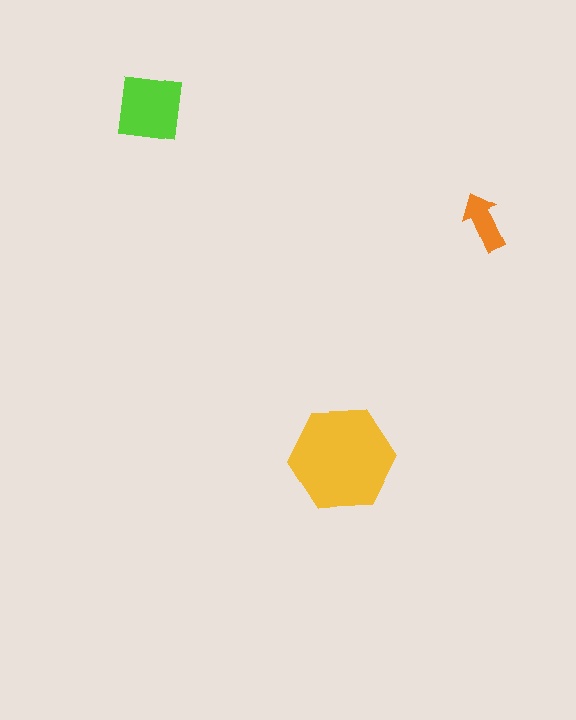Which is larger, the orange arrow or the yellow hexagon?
The yellow hexagon.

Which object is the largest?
The yellow hexagon.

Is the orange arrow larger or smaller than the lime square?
Smaller.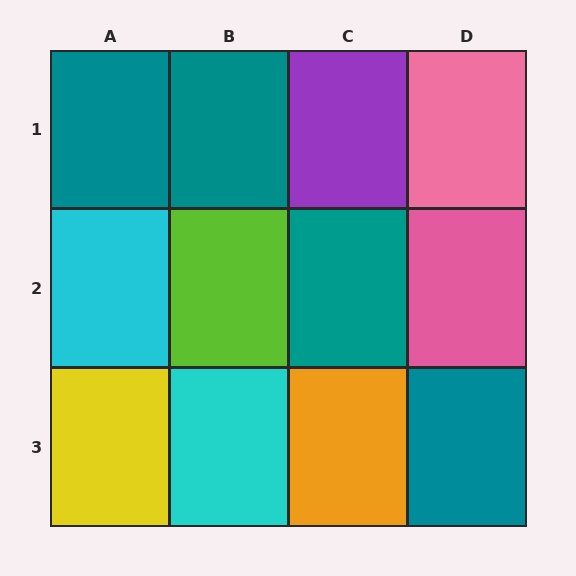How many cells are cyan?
2 cells are cyan.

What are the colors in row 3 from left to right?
Yellow, cyan, orange, teal.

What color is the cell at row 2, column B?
Lime.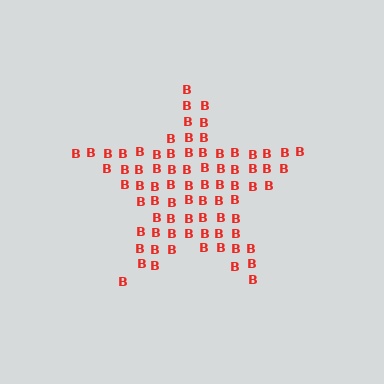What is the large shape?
The large shape is a star.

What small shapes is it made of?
It is made of small letter B's.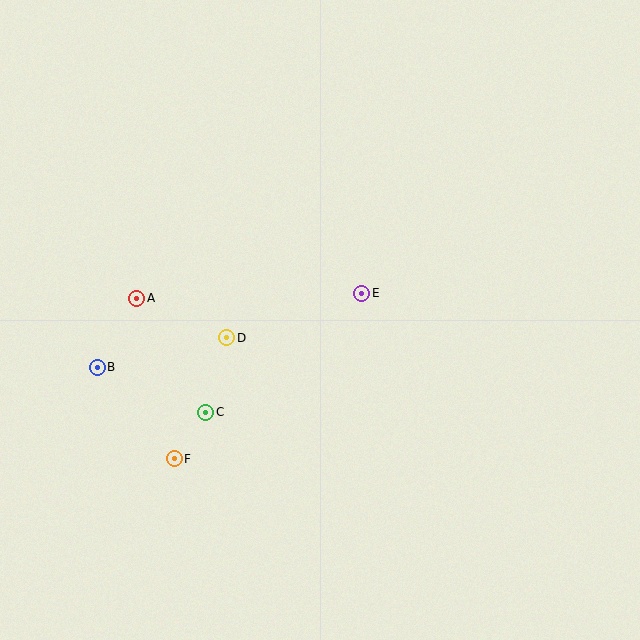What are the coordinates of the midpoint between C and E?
The midpoint between C and E is at (284, 353).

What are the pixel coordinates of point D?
Point D is at (227, 338).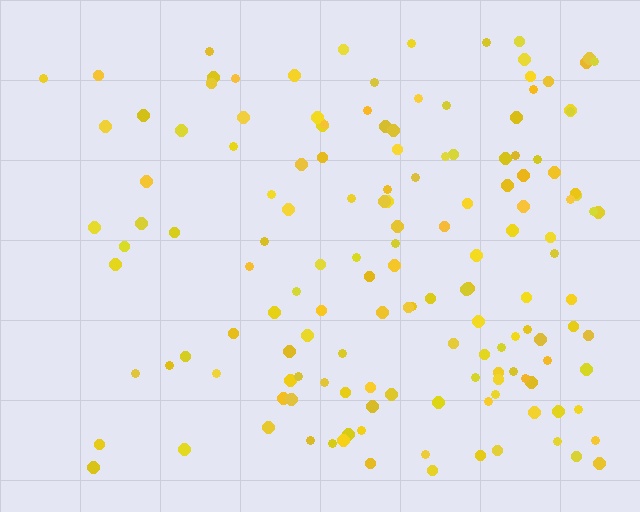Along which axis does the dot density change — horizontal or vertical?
Horizontal.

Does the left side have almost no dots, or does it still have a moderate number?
Still a moderate number, just noticeably fewer than the right.